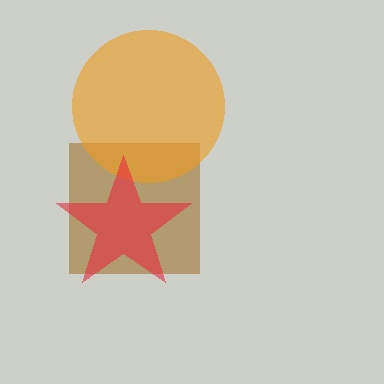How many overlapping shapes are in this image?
There are 3 overlapping shapes in the image.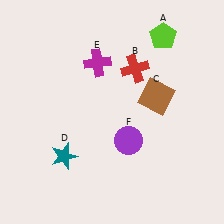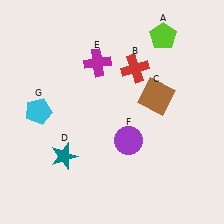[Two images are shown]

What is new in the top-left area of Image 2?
A cyan pentagon (G) was added in the top-left area of Image 2.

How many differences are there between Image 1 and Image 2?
There is 1 difference between the two images.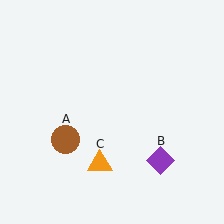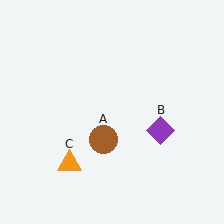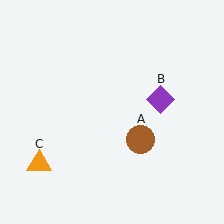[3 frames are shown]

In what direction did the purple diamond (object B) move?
The purple diamond (object B) moved up.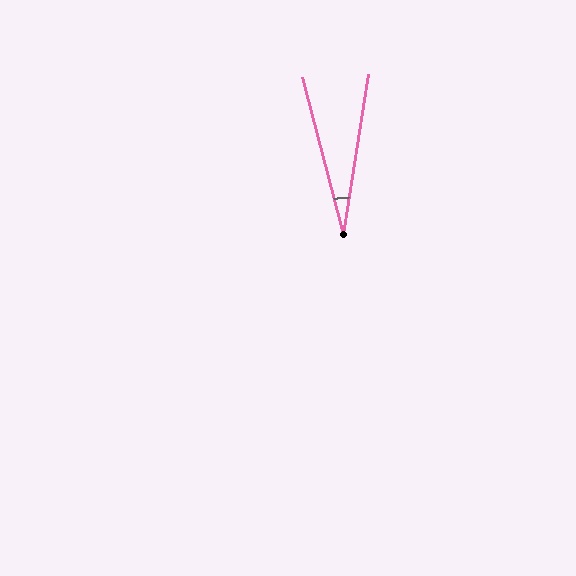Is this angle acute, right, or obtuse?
It is acute.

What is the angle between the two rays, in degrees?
Approximately 24 degrees.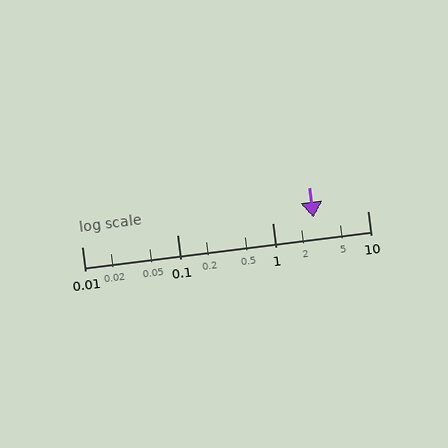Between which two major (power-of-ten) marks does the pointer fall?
The pointer is between 1 and 10.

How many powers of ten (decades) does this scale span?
The scale spans 3 decades, from 0.01 to 10.